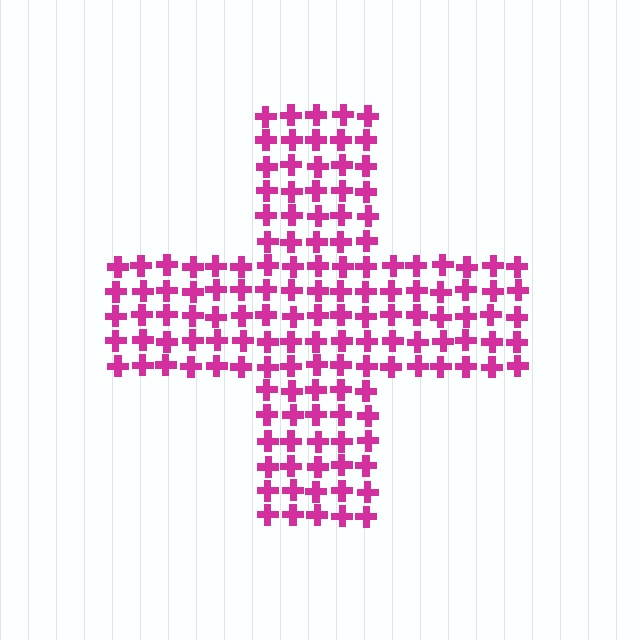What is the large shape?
The large shape is a cross.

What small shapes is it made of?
It is made of small crosses.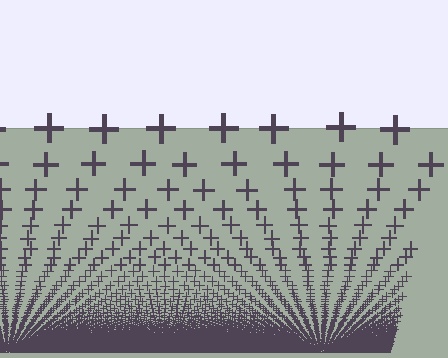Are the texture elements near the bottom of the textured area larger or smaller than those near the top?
Smaller. The gradient is inverted — elements near the bottom are smaller and denser.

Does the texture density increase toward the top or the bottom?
Density increases toward the bottom.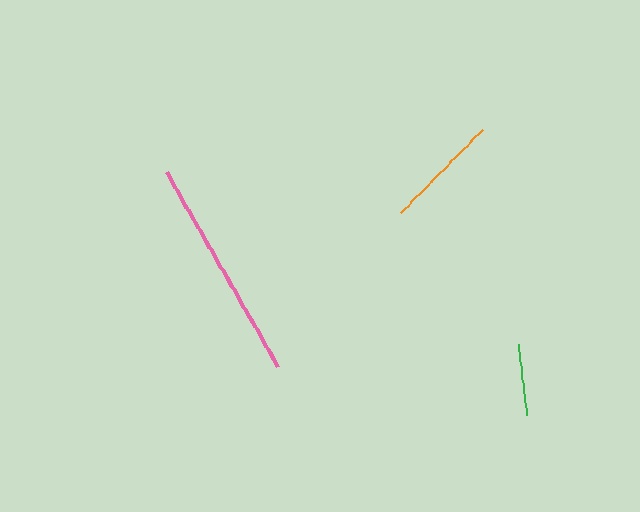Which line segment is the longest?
The pink line is the longest at approximately 224 pixels.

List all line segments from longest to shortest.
From longest to shortest: pink, orange, green.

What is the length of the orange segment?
The orange segment is approximately 116 pixels long.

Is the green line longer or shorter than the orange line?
The orange line is longer than the green line.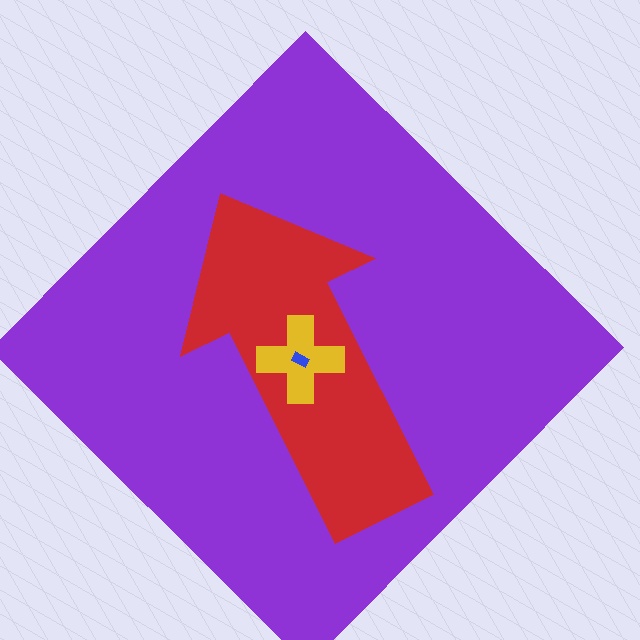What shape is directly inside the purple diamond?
The red arrow.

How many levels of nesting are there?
4.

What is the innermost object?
The blue rectangle.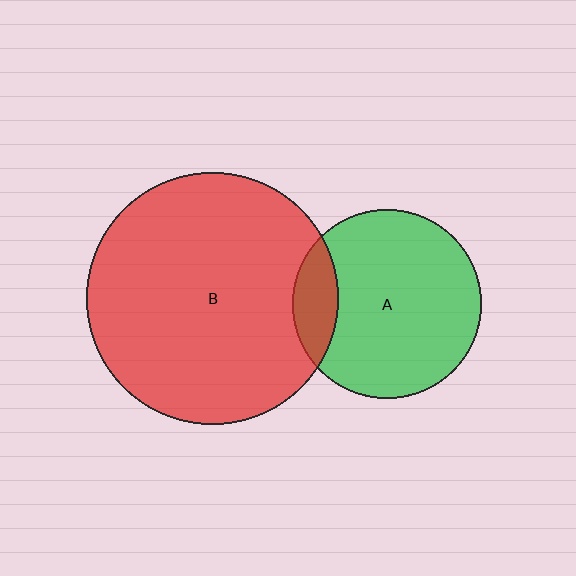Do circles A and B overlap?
Yes.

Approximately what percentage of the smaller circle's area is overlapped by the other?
Approximately 15%.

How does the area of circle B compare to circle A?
Approximately 1.8 times.